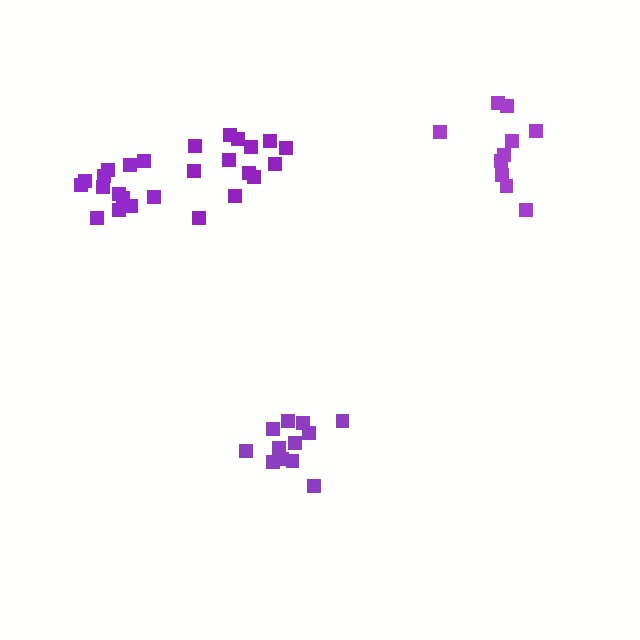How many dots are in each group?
Group 1: 12 dots, Group 2: 13 dots, Group 3: 10 dots, Group 4: 13 dots (48 total).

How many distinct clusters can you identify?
There are 4 distinct clusters.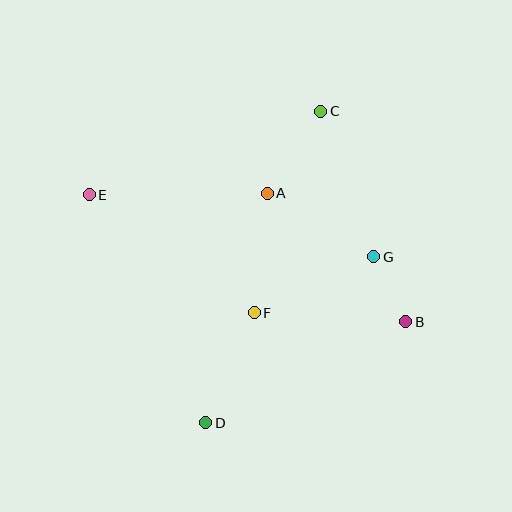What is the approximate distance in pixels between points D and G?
The distance between D and G is approximately 236 pixels.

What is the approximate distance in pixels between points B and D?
The distance between B and D is approximately 224 pixels.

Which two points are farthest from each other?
Points B and E are farthest from each other.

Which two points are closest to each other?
Points B and G are closest to each other.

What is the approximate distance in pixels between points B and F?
The distance between B and F is approximately 152 pixels.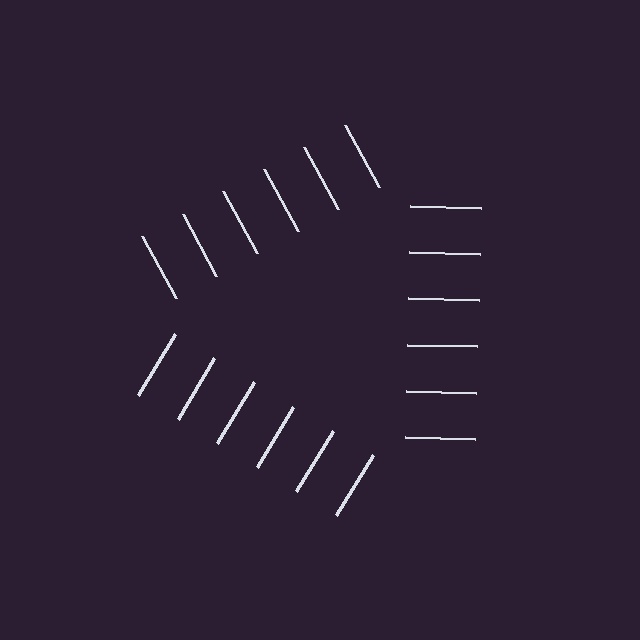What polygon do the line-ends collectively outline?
An illusory triangle — the line segments terminate on its edges but no continuous stroke is drawn.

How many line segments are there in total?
18 — 6 along each of the 3 edges.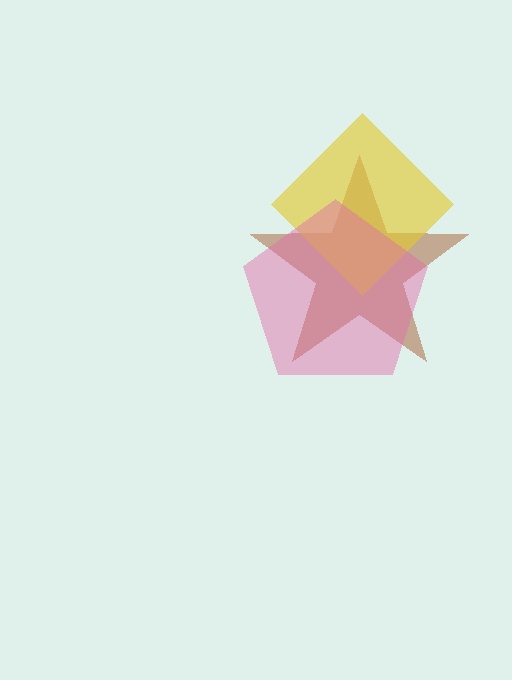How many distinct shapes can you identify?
There are 3 distinct shapes: a brown star, a yellow diamond, a pink pentagon.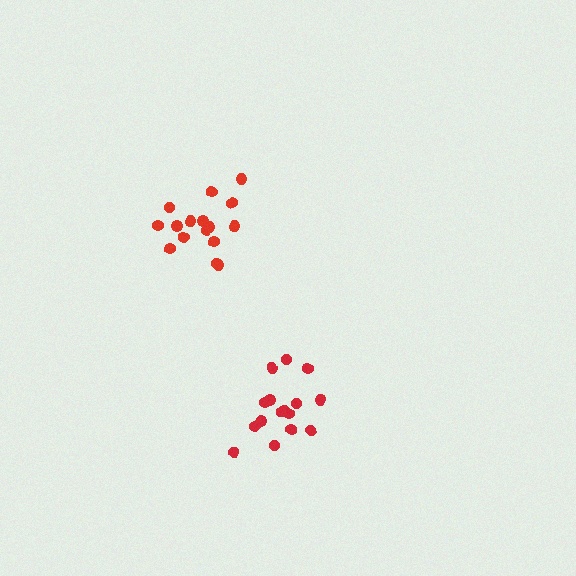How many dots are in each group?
Group 1: 16 dots, Group 2: 16 dots (32 total).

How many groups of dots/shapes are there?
There are 2 groups.